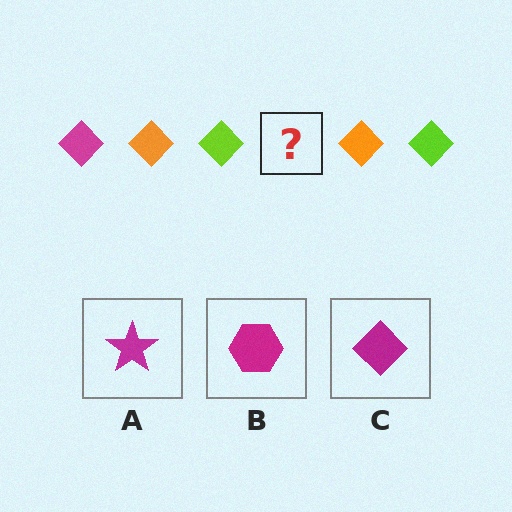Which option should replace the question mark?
Option C.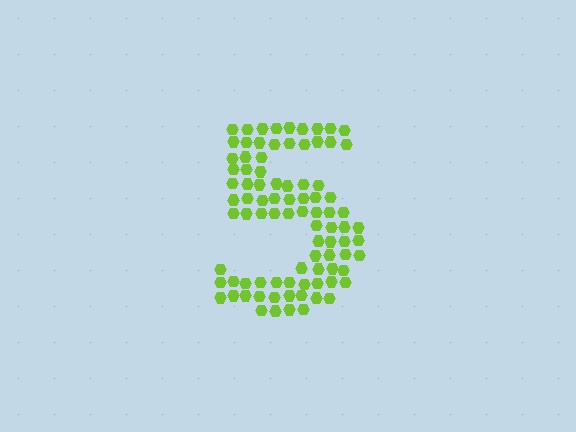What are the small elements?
The small elements are hexagons.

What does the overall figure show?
The overall figure shows the digit 5.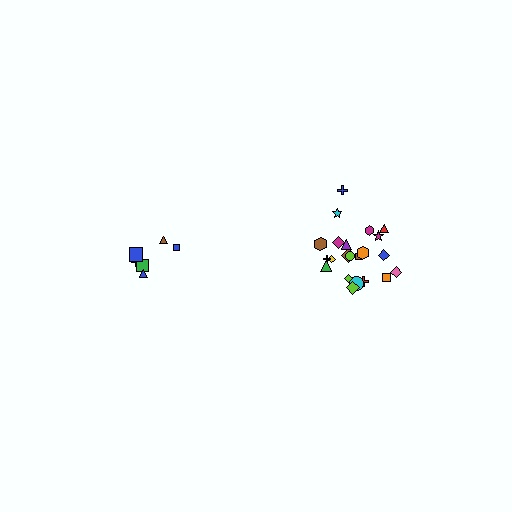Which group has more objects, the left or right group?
The right group.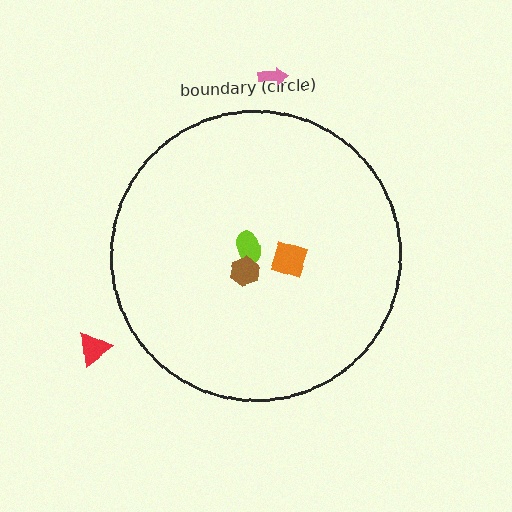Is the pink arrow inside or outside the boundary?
Outside.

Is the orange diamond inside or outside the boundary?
Inside.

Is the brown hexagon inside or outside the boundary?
Inside.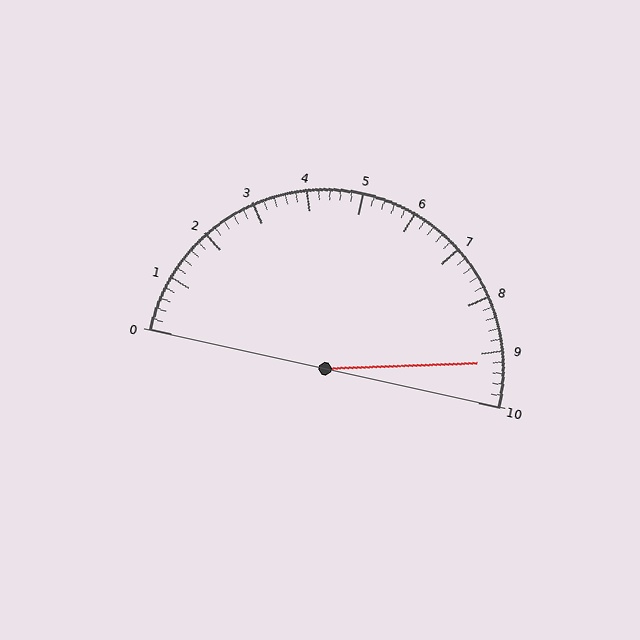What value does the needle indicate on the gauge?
The needle indicates approximately 9.2.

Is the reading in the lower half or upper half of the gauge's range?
The reading is in the upper half of the range (0 to 10).